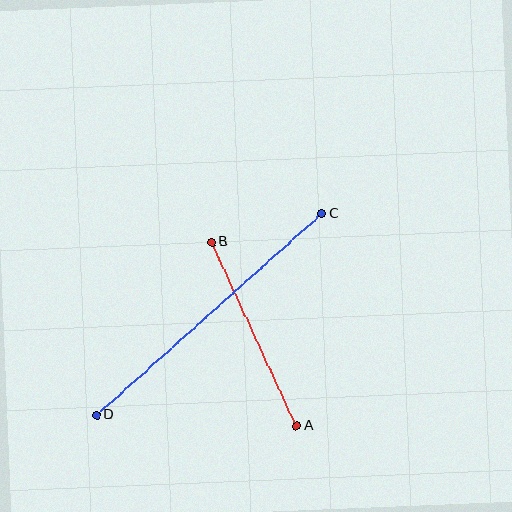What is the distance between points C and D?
The distance is approximately 302 pixels.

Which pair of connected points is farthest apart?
Points C and D are farthest apart.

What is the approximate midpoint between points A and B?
The midpoint is at approximately (254, 334) pixels.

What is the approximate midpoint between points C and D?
The midpoint is at approximately (209, 314) pixels.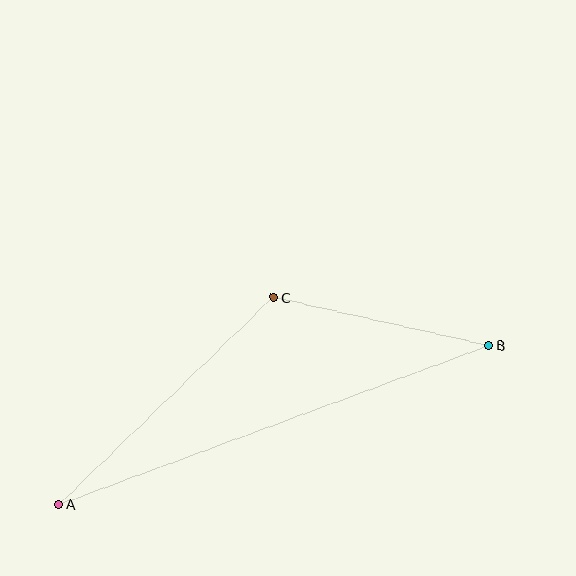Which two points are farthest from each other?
Points A and B are farthest from each other.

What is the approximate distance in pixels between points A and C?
The distance between A and C is approximately 298 pixels.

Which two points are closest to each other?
Points B and C are closest to each other.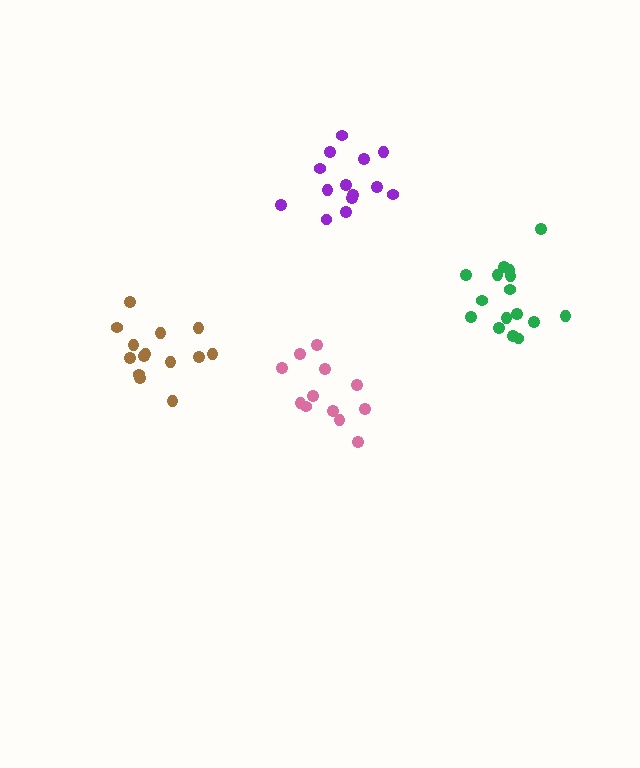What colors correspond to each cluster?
The clusters are colored: brown, purple, green, pink.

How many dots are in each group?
Group 1: 14 dots, Group 2: 14 dots, Group 3: 16 dots, Group 4: 12 dots (56 total).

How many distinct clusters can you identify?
There are 4 distinct clusters.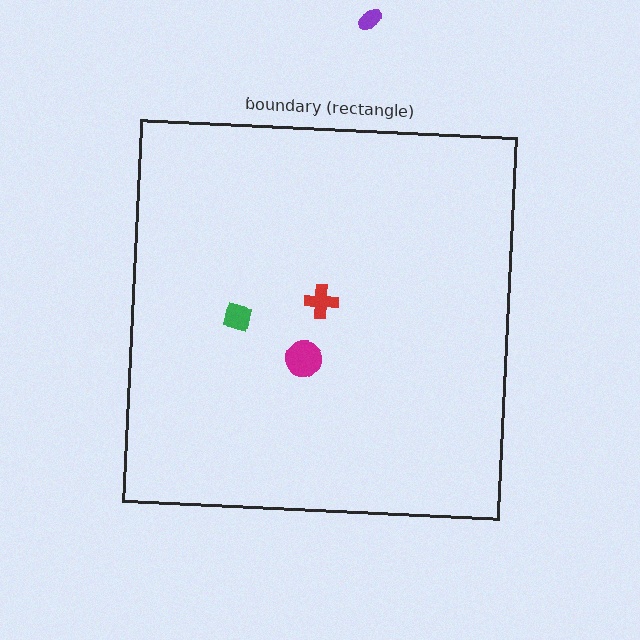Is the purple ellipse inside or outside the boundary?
Outside.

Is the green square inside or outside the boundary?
Inside.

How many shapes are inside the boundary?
3 inside, 1 outside.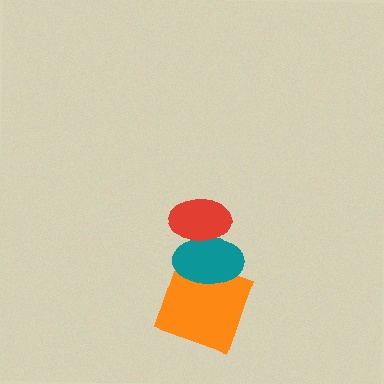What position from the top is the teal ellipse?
The teal ellipse is 2nd from the top.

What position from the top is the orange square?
The orange square is 3rd from the top.